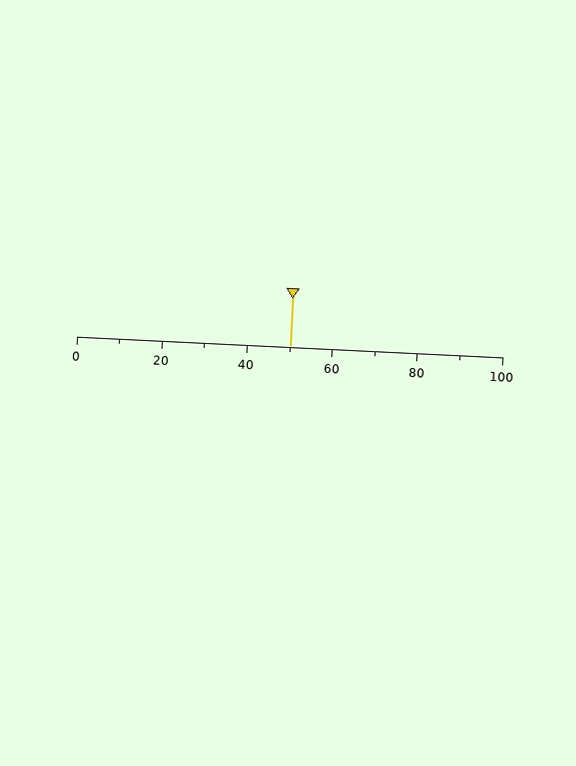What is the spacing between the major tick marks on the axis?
The major ticks are spaced 20 apart.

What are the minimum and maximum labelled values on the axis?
The axis runs from 0 to 100.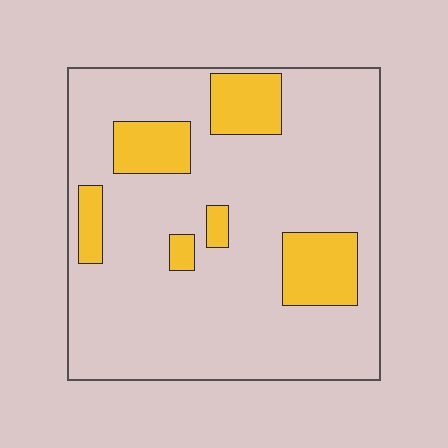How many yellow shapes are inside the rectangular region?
6.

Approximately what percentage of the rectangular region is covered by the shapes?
Approximately 20%.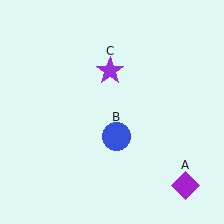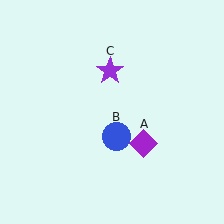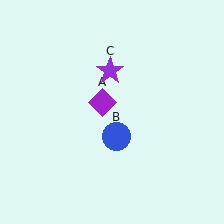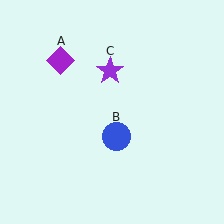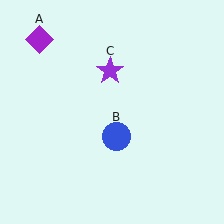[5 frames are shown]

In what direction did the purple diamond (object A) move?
The purple diamond (object A) moved up and to the left.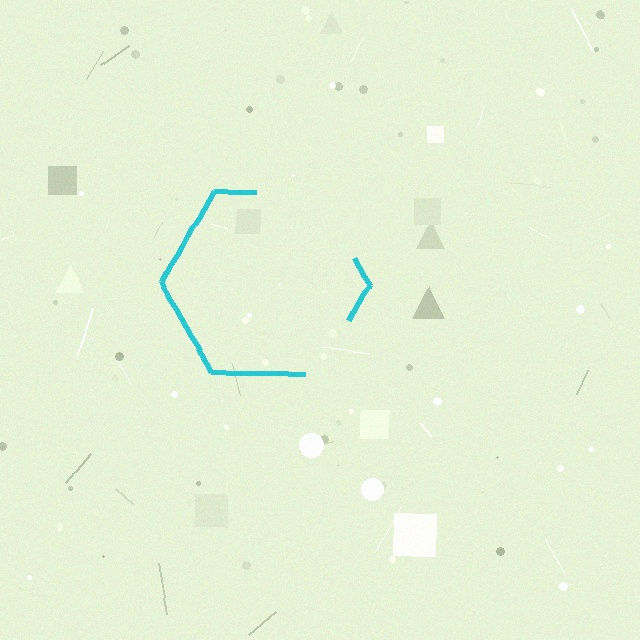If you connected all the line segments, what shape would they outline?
They would outline a hexagon.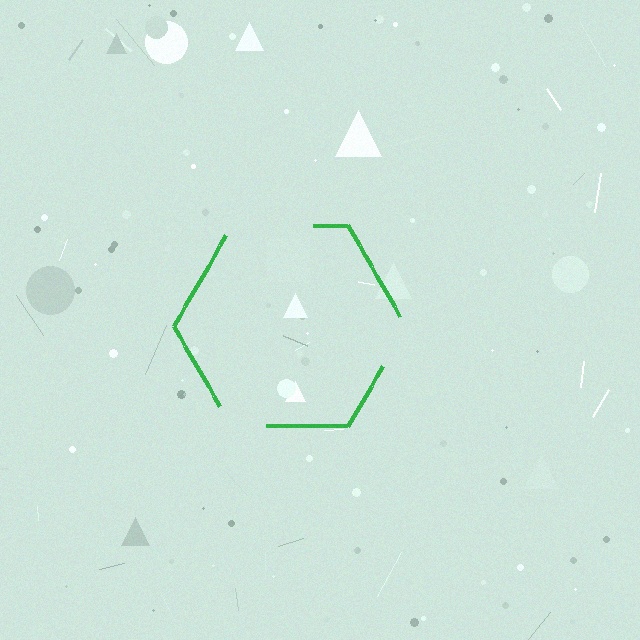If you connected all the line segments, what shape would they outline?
They would outline a hexagon.